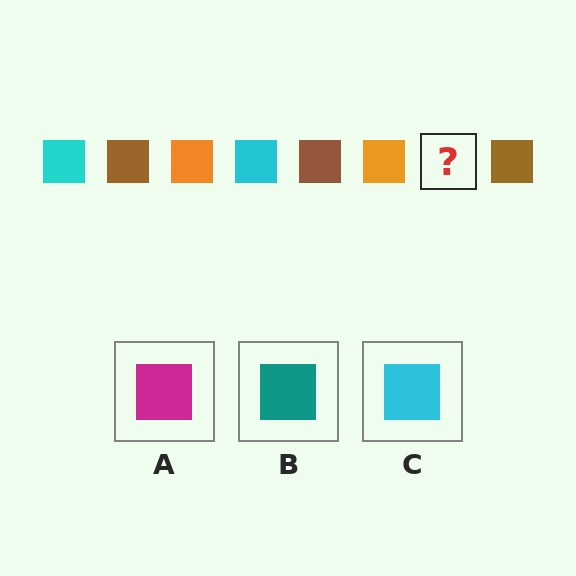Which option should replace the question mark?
Option C.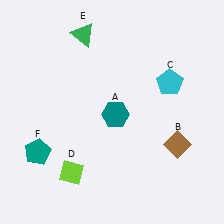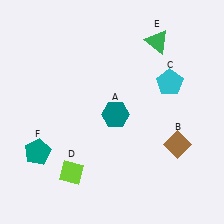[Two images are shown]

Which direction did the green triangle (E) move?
The green triangle (E) moved right.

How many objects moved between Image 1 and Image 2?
1 object moved between the two images.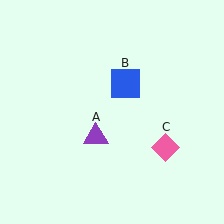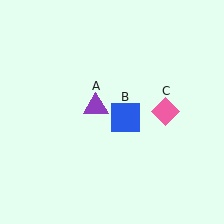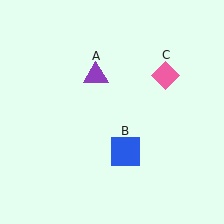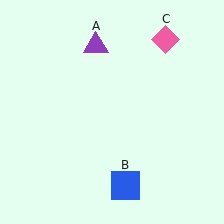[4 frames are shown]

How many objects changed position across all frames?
3 objects changed position: purple triangle (object A), blue square (object B), pink diamond (object C).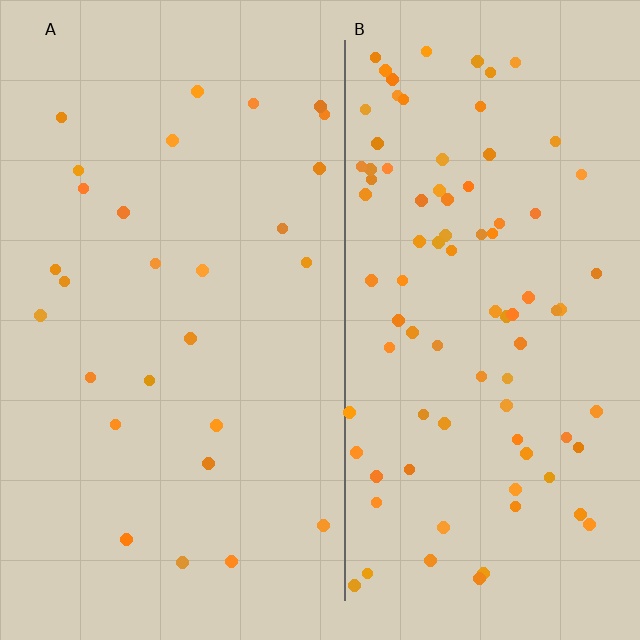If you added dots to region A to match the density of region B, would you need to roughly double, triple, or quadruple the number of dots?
Approximately triple.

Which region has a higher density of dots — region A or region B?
B (the right).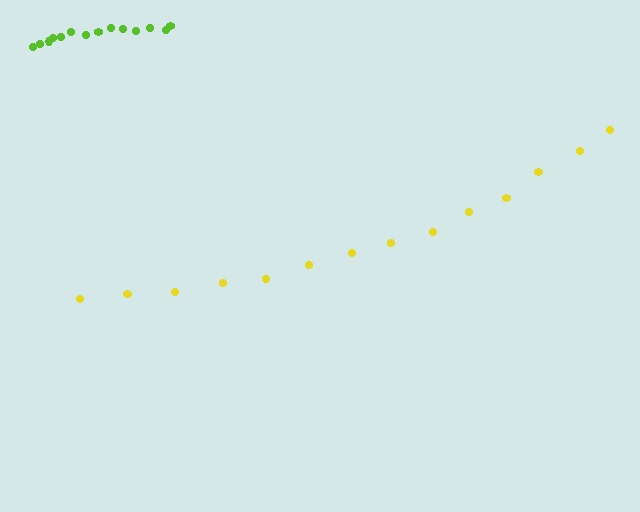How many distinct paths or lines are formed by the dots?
There are 2 distinct paths.